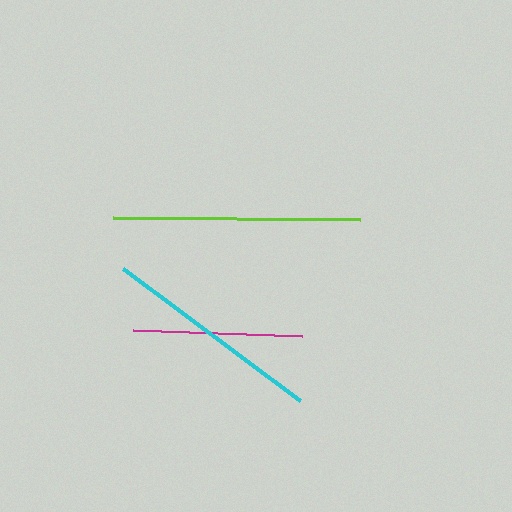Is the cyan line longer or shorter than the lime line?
The lime line is longer than the cyan line.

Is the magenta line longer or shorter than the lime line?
The lime line is longer than the magenta line.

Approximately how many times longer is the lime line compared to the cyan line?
The lime line is approximately 1.1 times the length of the cyan line.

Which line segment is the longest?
The lime line is the longest at approximately 248 pixels.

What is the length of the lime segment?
The lime segment is approximately 248 pixels long.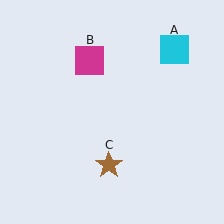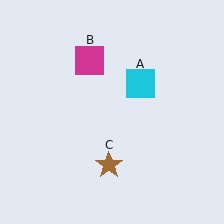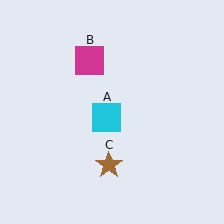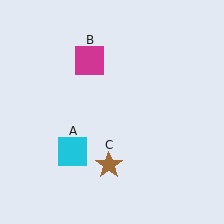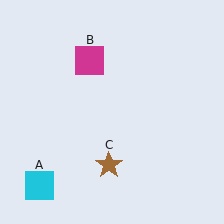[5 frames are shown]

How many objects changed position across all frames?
1 object changed position: cyan square (object A).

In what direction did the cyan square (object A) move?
The cyan square (object A) moved down and to the left.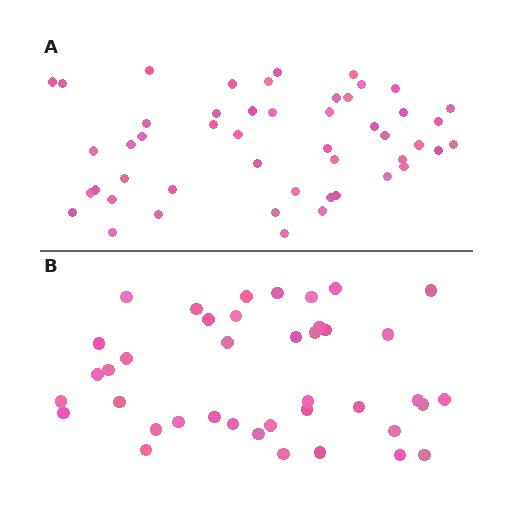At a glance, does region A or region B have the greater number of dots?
Region A (the top region) has more dots.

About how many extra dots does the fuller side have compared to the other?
Region A has roughly 8 or so more dots than region B.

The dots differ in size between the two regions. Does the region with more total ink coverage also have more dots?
No. Region B has more total ink coverage because its dots are larger, but region A actually contains more individual dots. Total area can be misleading — the number of items is what matters here.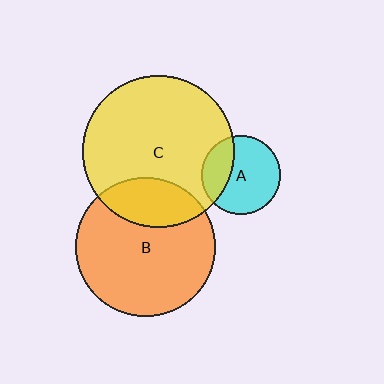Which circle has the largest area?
Circle C (yellow).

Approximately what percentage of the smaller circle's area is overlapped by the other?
Approximately 30%.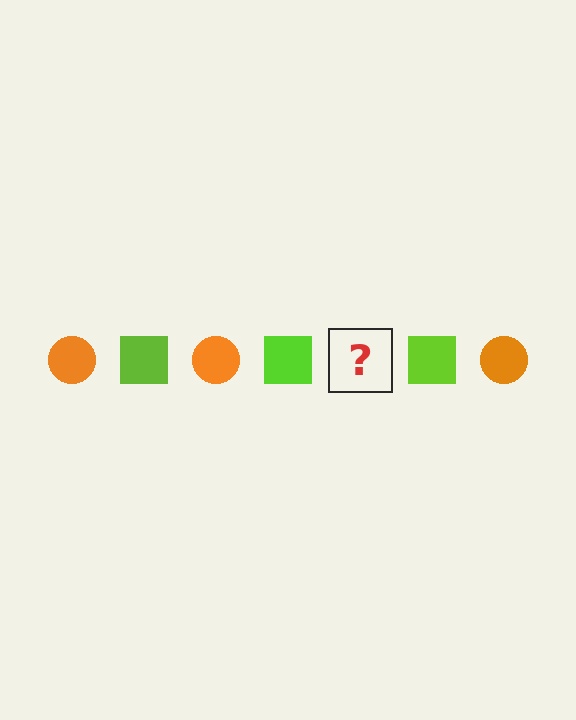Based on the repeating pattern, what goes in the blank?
The blank should be an orange circle.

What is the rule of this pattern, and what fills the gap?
The rule is that the pattern alternates between orange circle and lime square. The gap should be filled with an orange circle.